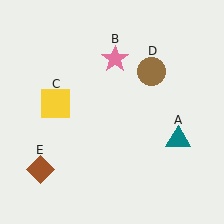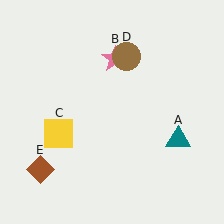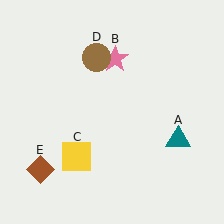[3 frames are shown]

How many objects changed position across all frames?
2 objects changed position: yellow square (object C), brown circle (object D).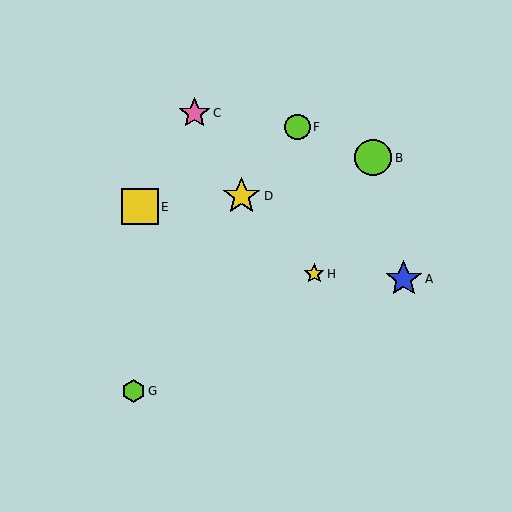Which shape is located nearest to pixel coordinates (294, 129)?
The lime circle (labeled F) at (297, 127) is nearest to that location.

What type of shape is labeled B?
Shape B is a lime circle.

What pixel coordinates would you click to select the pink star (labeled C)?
Click at (195, 113) to select the pink star C.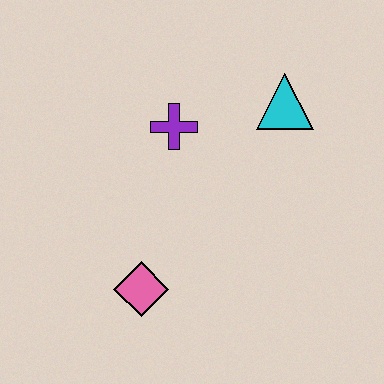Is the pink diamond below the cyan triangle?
Yes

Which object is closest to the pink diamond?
The purple cross is closest to the pink diamond.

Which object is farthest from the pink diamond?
The cyan triangle is farthest from the pink diamond.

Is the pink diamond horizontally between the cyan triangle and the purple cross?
No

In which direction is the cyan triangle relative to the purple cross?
The cyan triangle is to the right of the purple cross.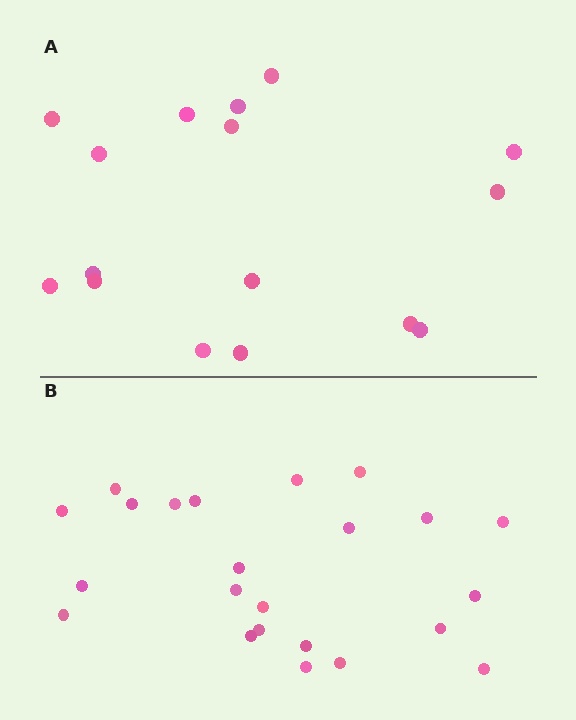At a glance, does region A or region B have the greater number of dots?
Region B (the bottom region) has more dots.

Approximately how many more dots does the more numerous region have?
Region B has roughly 8 or so more dots than region A.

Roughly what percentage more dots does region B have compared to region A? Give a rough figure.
About 45% more.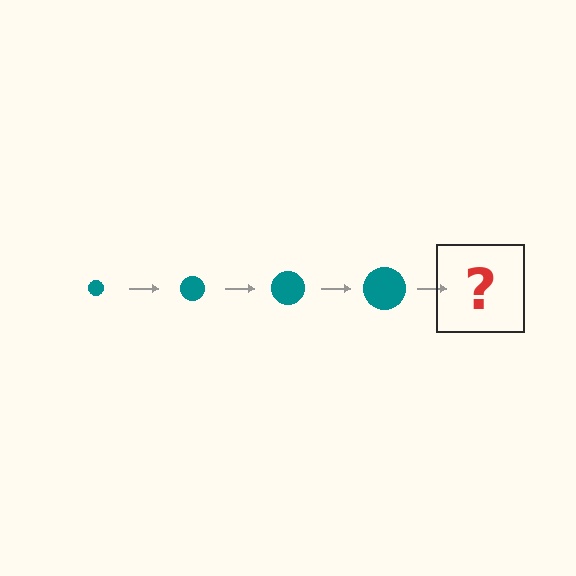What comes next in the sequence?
The next element should be a teal circle, larger than the previous one.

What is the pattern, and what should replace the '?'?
The pattern is that the circle gets progressively larger each step. The '?' should be a teal circle, larger than the previous one.